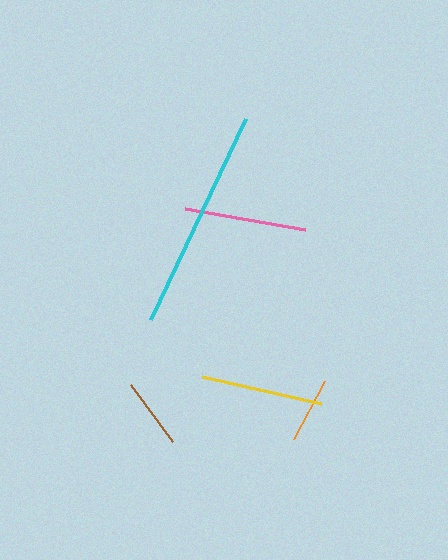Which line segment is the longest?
The cyan line is the longest at approximately 222 pixels.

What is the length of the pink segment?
The pink segment is approximately 122 pixels long.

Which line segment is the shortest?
The orange line is the shortest at approximately 66 pixels.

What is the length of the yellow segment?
The yellow segment is approximately 121 pixels long.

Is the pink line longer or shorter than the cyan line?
The cyan line is longer than the pink line.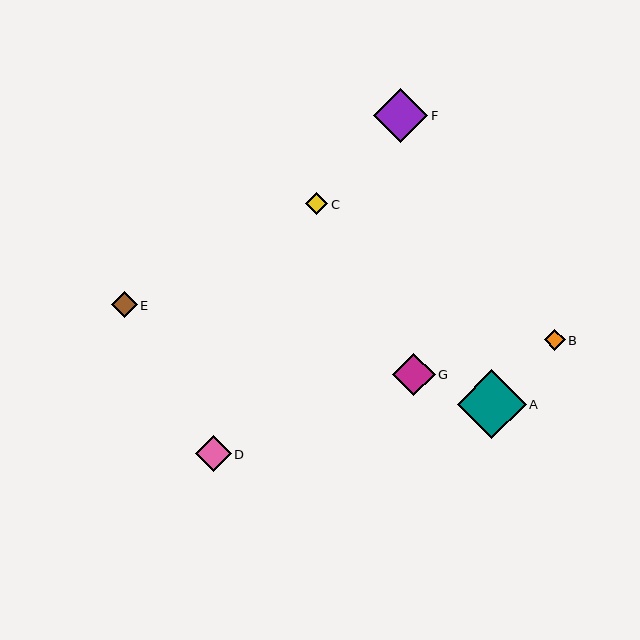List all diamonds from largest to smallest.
From largest to smallest: A, F, G, D, E, C, B.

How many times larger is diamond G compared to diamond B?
Diamond G is approximately 2.0 times the size of diamond B.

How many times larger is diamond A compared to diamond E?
Diamond A is approximately 2.7 times the size of diamond E.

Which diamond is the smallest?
Diamond B is the smallest with a size of approximately 21 pixels.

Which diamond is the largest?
Diamond A is the largest with a size of approximately 69 pixels.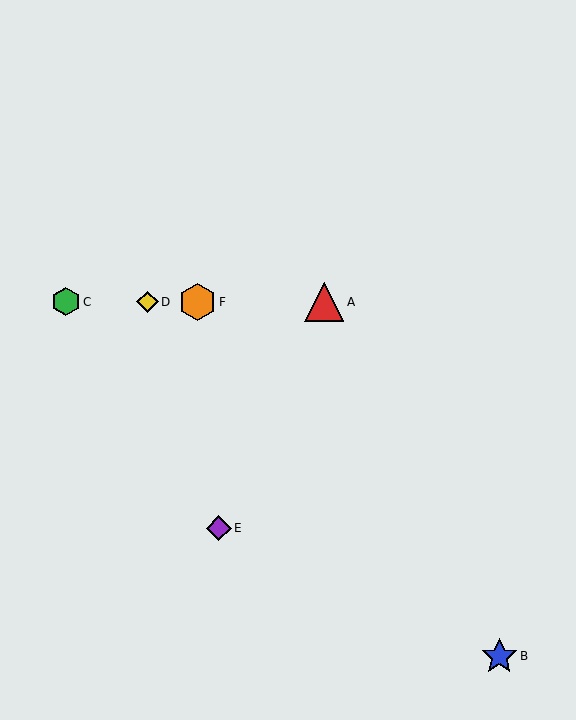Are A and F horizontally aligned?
Yes, both are at y≈302.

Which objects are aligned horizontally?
Objects A, C, D, F are aligned horizontally.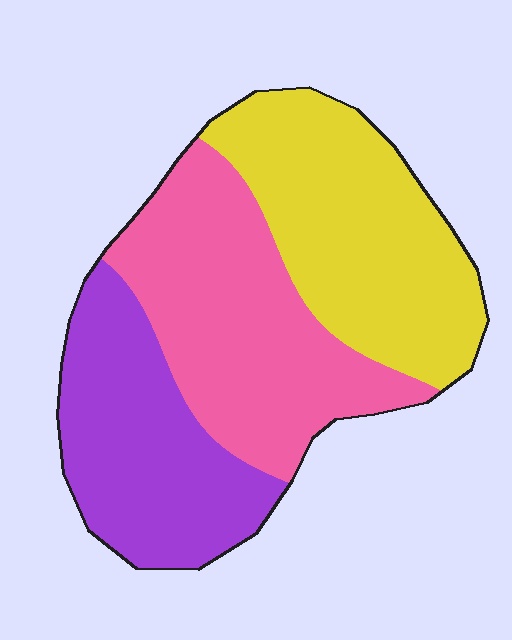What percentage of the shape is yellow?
Yellow covers about 35% of the shape.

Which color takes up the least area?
Purple, at roughly 30%.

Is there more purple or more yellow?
Yellow.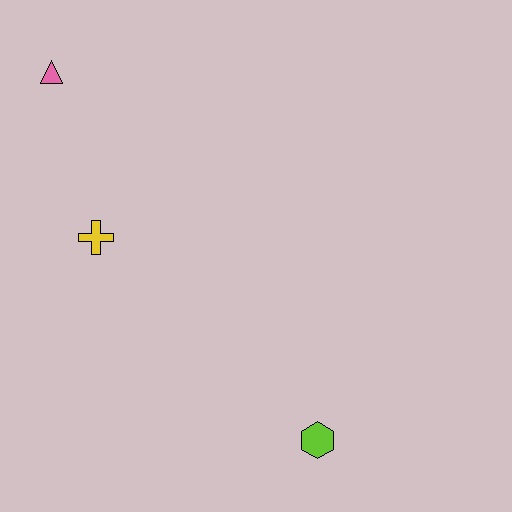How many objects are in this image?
There are 3 objects.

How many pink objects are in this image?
There is 1 pink object.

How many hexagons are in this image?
There is 1 hexagon.